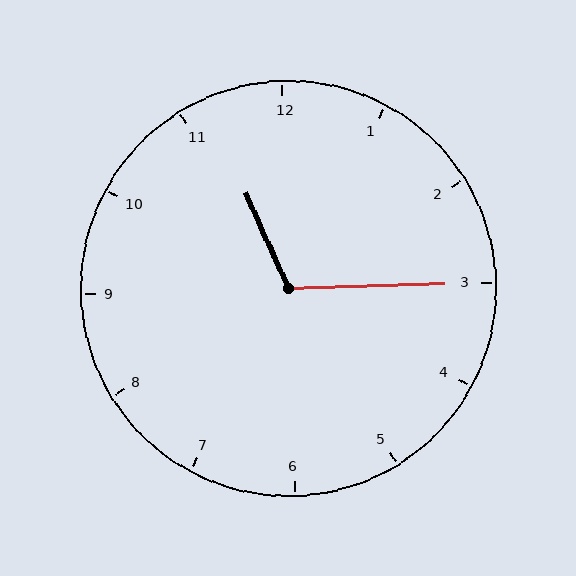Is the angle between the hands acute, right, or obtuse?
It is obtuse.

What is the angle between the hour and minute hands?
Approximately 112 degrees.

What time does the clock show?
11:15.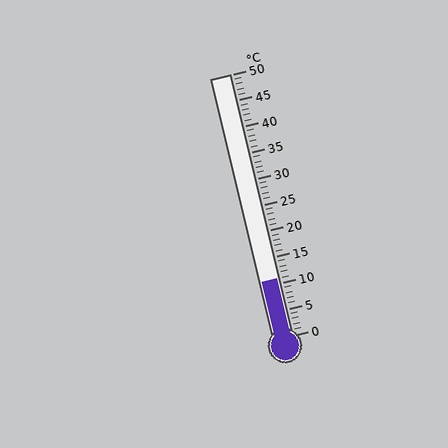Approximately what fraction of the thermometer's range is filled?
The thermometer is filled to approximately 20% of its range.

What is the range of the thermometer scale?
The thermometer scale ranges from 0°C to 50°C.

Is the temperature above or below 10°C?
The temperature is above 10°C.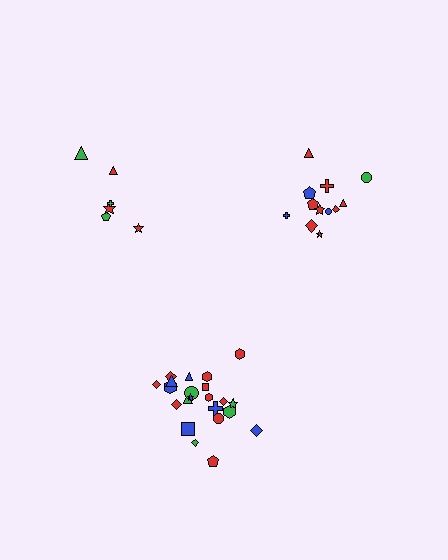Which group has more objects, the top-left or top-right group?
The top-right group.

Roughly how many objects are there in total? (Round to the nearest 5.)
Roughly 40 objects in total.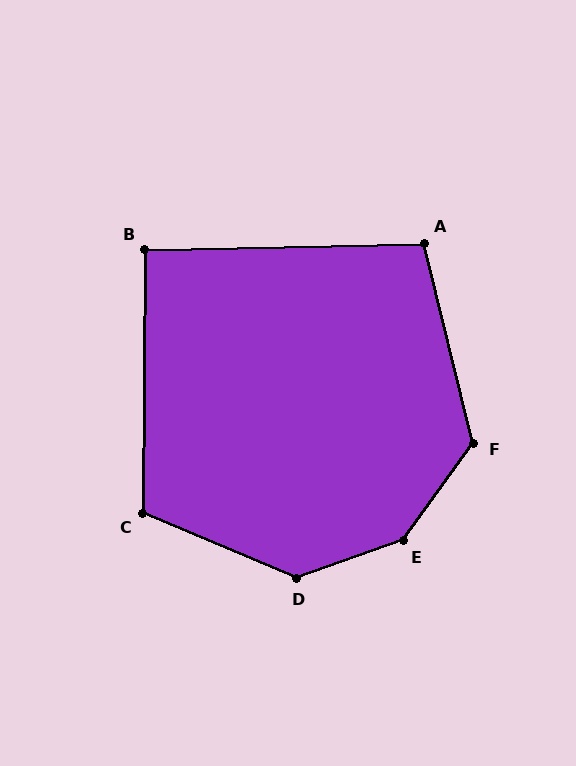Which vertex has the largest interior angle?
E, at approximately 145 degrees.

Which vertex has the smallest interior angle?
B, at approximately 92 degrees.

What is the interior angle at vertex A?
Approximately 102 degrees (obtuse).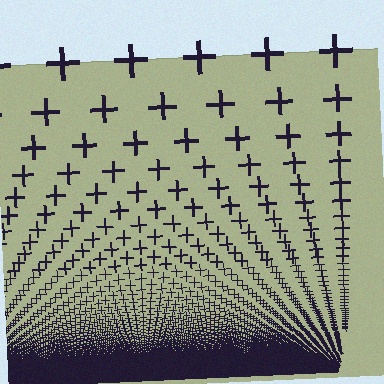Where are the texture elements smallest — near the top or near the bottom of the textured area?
Near the bottom.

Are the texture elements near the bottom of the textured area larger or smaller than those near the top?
Smaller. The gradient is inverted — elements near the bottom are smaller and denser.